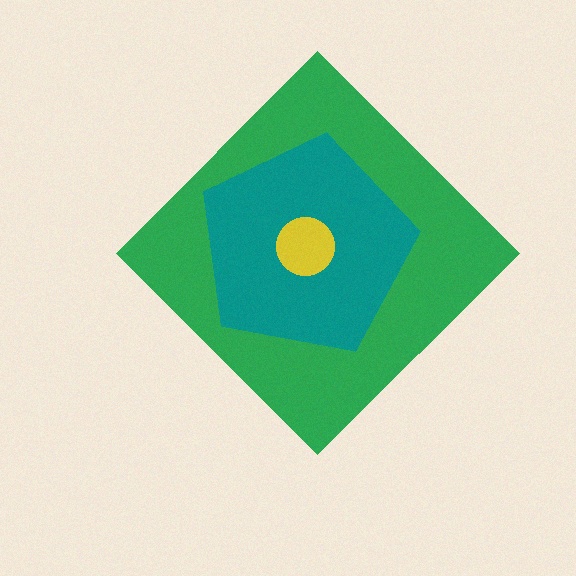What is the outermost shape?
The green diamond.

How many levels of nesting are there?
3.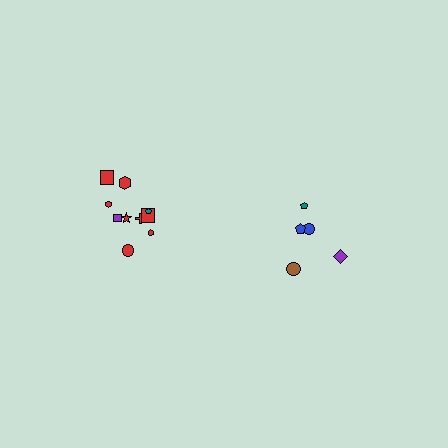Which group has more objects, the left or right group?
The left group.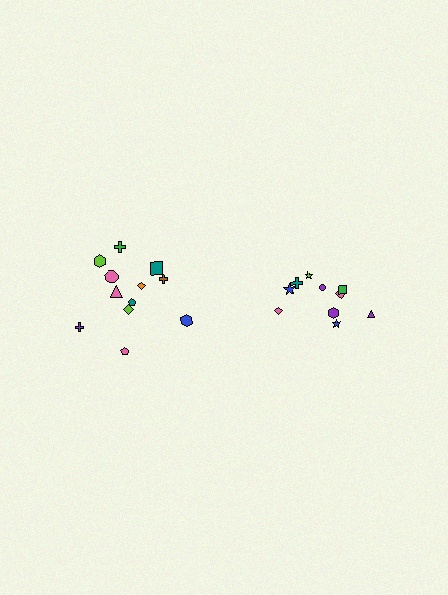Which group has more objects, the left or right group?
The left group.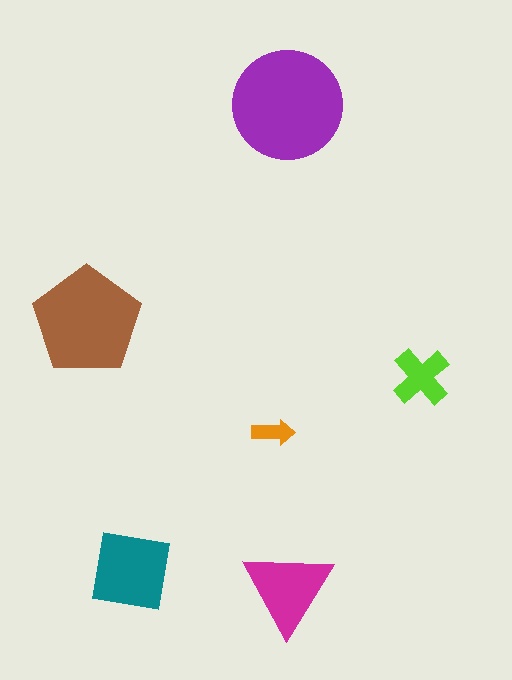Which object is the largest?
The purple circle.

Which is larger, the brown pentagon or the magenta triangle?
The brown pentagon.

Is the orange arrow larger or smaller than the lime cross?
Smaller.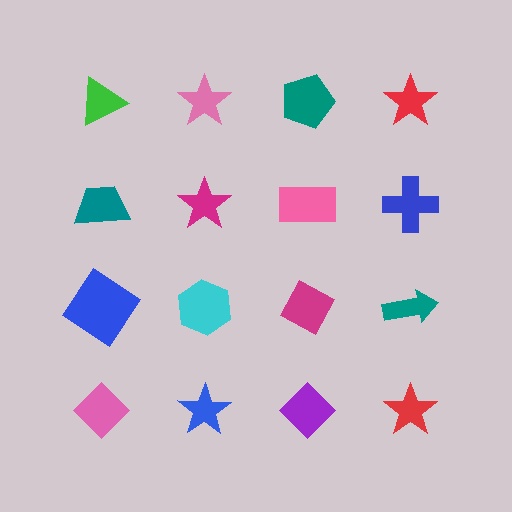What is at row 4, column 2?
A blue star.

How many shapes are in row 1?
4 shapes.